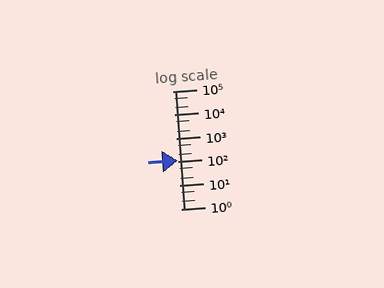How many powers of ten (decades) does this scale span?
The scale spans 5 decades, from 1 to 100000.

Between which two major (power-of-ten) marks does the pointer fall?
The pointer is between 100 and 1000.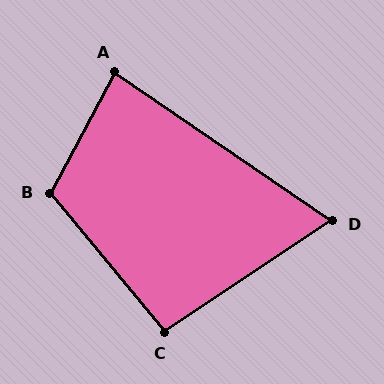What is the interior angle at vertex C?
Approximately 96 degrees (obtuse).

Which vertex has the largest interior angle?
B, at approximately 112 degrees.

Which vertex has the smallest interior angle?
D, at approximately 68 degrees.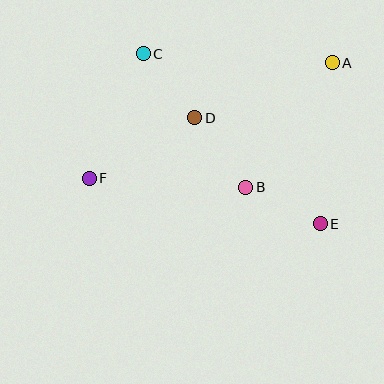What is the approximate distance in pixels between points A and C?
The distance between A and C is approximately 189 pixels.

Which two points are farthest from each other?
Points A and F are farthest from each other.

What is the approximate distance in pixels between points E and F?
The distance between E and F is approximately 235 pixels.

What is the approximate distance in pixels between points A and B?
The distance between A and B is approximately 151 pixels.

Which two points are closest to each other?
Points C and D are closest to each other.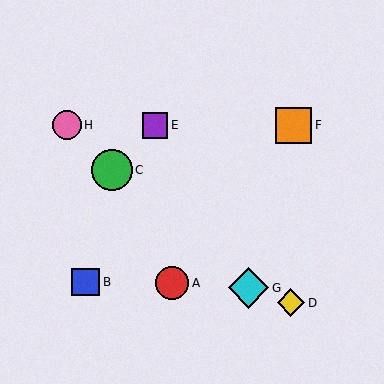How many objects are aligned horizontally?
3 objects (E, F, H) are aligned horizontally.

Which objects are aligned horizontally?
Objects E, F, H are aligned horizontally.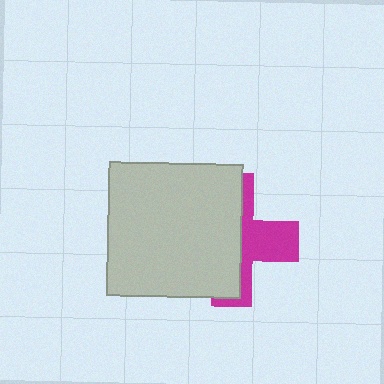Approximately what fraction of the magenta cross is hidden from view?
Roughly 62% of the magenta cross is hidden behind the light gray square.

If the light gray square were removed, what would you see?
You would see the complete magenta cross.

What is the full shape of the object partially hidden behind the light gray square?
The partially hidden object is a magenta cross.